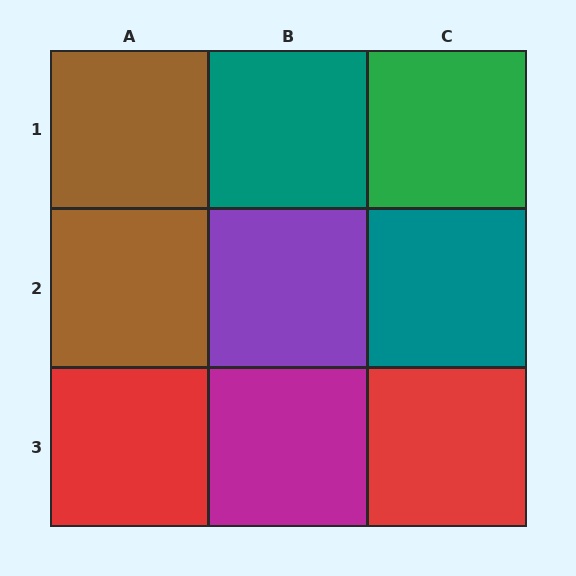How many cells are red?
2 cells are red.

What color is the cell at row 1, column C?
Green.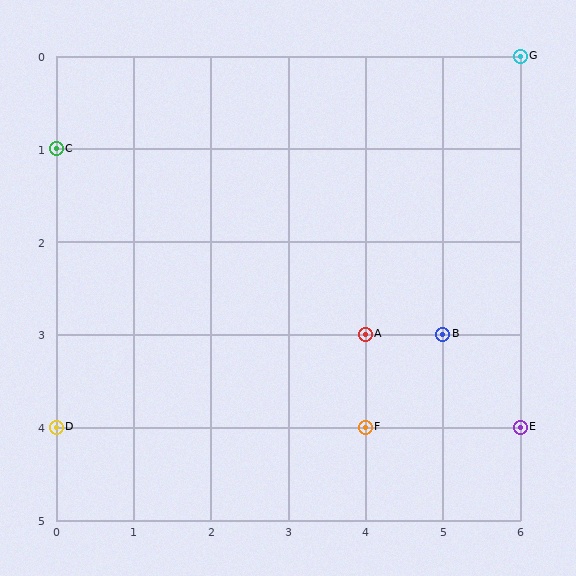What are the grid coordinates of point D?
Point D is at grid coordinates (0, 4).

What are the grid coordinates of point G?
Point G is at grid coordinates (6, 0).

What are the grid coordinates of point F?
Point F is at grid coordinates (4, 4).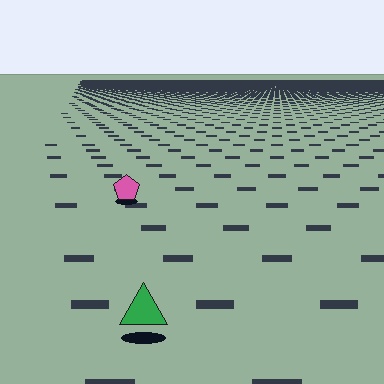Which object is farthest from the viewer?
The pink pentagon is farthest from the viewer. It appears smaller and the ground texture around it is denser.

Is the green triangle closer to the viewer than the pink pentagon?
Yes. The green triangle is closer — you can tell from the texture gradient: the ground texture is coarser near it.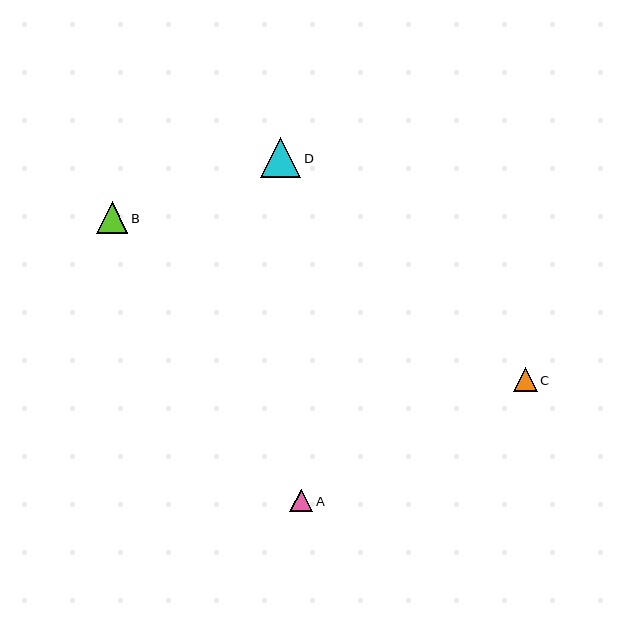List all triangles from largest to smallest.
From largest to smallest: D, B, C, A.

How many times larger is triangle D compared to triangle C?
Triangle D is approximately 1.7 times the size of triangle C.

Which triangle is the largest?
Triangle D is the largest with a size of approximately 40 pixels.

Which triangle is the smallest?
Triangle A is the smallest with a size of approximately 23 pixels.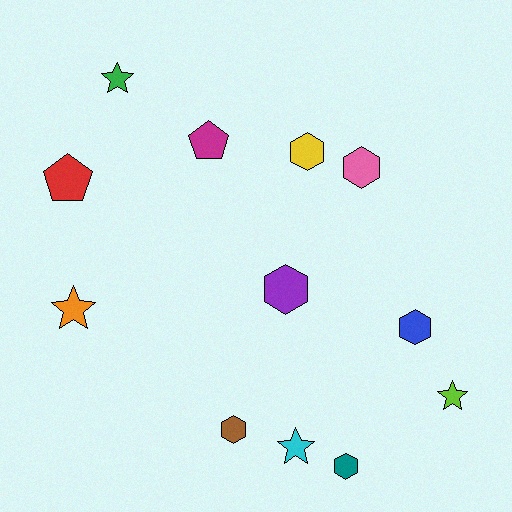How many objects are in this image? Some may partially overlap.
There are 12 objects.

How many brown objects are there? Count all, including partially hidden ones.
There is 1 brown object.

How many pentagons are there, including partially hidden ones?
There are 2 pentagons.